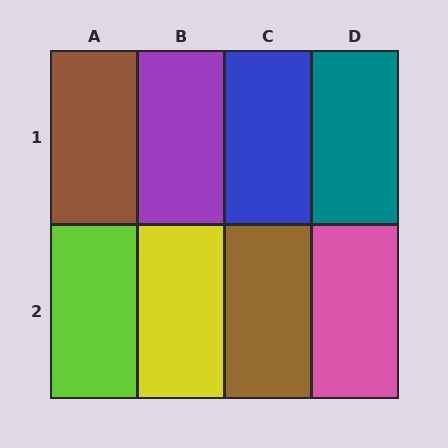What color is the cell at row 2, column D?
Pink.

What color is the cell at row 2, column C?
Brown.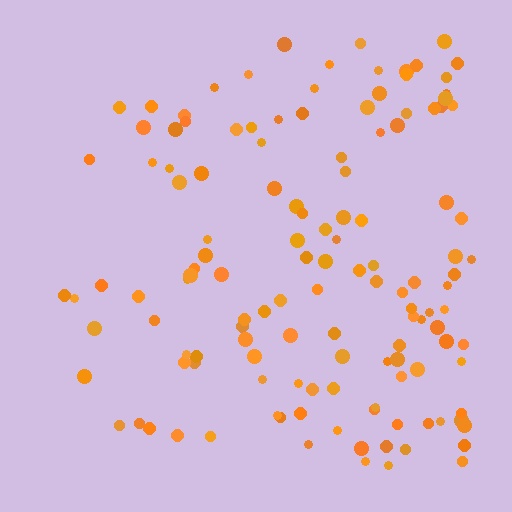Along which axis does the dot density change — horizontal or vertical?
Horizontal.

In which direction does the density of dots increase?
From left to right, with the right side densest.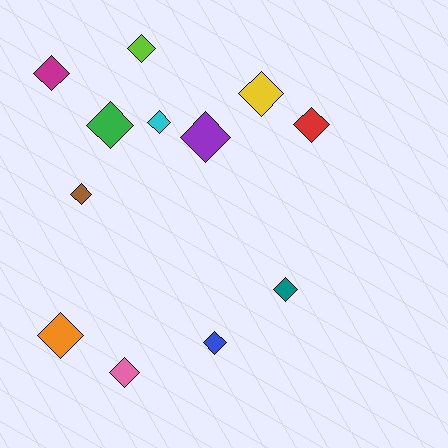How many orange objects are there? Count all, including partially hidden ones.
There is 1 orange object.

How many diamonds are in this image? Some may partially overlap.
There are 12 diamonds.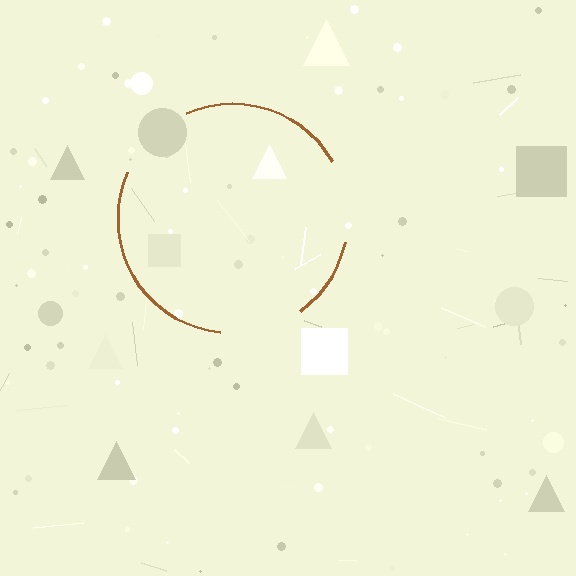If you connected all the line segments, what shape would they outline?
They would outline a circle.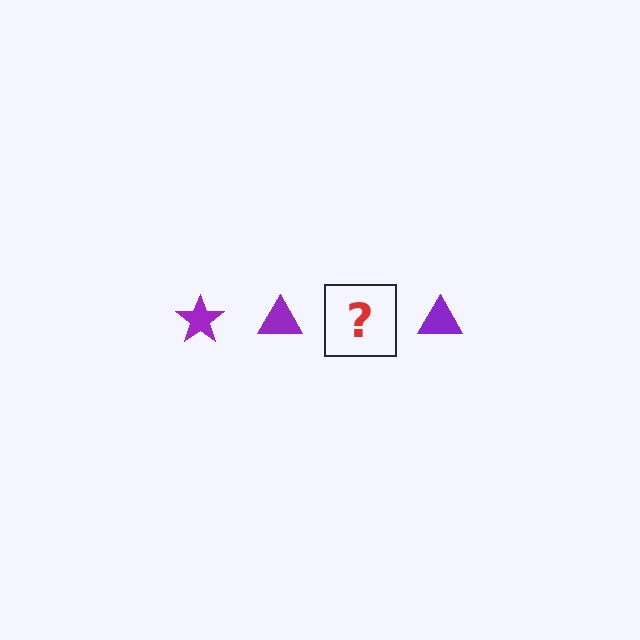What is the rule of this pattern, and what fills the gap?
The rule is that the pattern cycles through star, triangle shapes in purple. The gap should be filled with a purple star.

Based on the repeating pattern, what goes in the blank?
The blank should be a purple star.